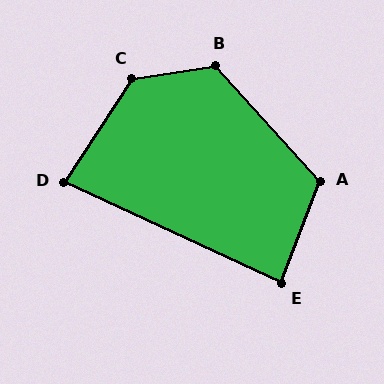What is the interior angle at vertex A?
Approximately 117 degrees (obtuse).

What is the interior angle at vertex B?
Approximately 123 degrees (obtuse).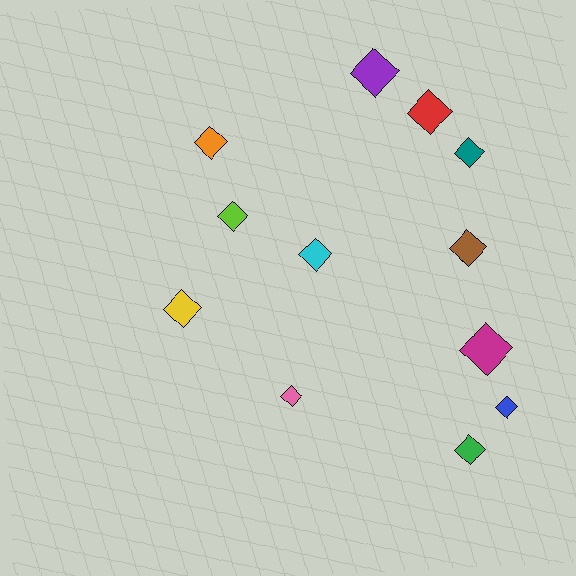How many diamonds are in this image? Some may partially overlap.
There are 12 diamonds.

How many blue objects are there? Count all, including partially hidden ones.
There is 1 blue object.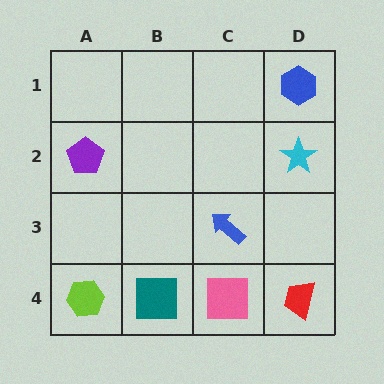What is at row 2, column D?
A cyan star.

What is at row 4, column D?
A red trapezoid.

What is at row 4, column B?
A teal square.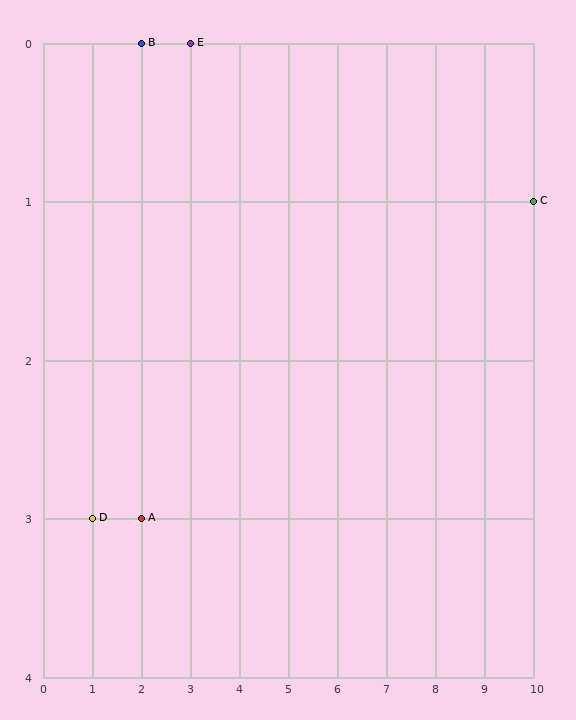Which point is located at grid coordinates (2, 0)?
Point B is at (2, 0).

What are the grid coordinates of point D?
Point D is at grid coordinates (1, 3).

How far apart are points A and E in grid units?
Points A and E are 1 column and 3 rows apart (about 3.2 grid units diagonally).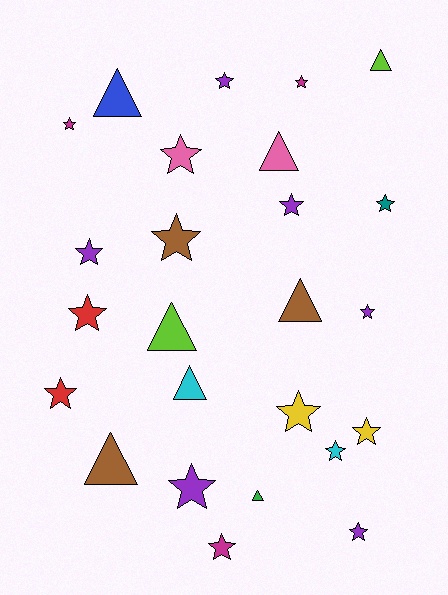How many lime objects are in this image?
There are 2 lime objects.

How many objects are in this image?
There are 25 objects.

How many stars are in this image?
There are 17 stars.